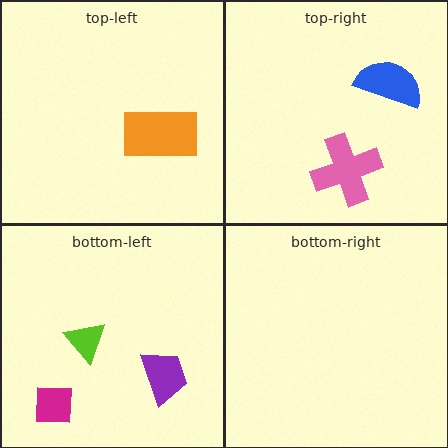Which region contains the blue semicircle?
The top-right region.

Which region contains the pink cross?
The top-right region.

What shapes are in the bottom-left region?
The magenta square, the lime triangle, the purple trapezoid.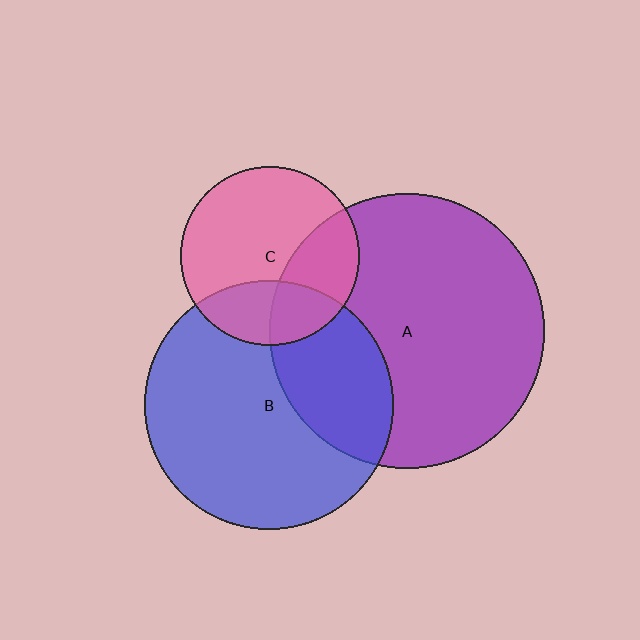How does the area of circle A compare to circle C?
Approximately 2.4 times.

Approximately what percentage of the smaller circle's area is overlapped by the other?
Approximately 25%.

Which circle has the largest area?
Circle A (purple).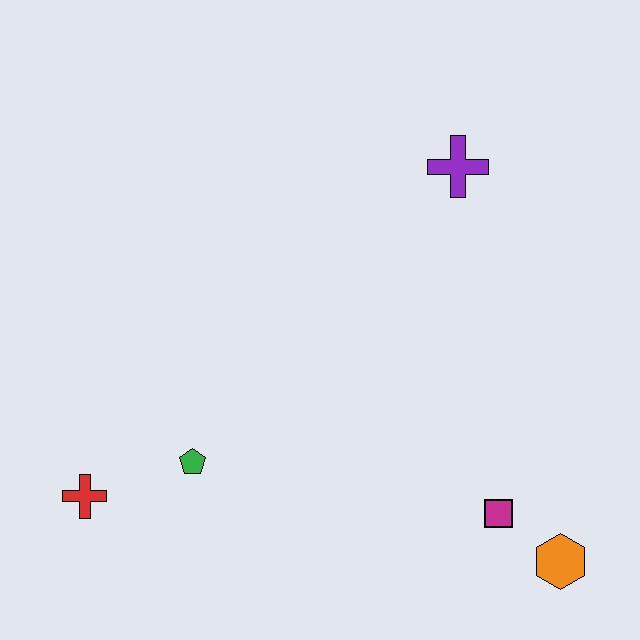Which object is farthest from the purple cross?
The red cross is farthest from the purple cross.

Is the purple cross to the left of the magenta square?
Yes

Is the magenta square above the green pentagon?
No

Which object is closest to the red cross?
The green pentagon is closest to the red cross.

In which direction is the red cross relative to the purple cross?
The red cross is to the left of the purple cross.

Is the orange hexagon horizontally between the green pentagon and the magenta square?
No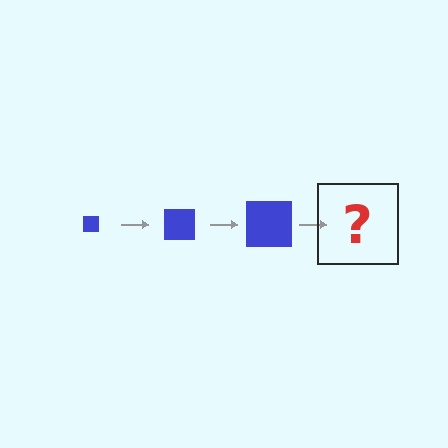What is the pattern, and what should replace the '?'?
The pattern is that the square gets progressively larger each step. The '?' should be a blue square, larger than the previous one.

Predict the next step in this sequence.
The next step is a blue square, larger than the previous one.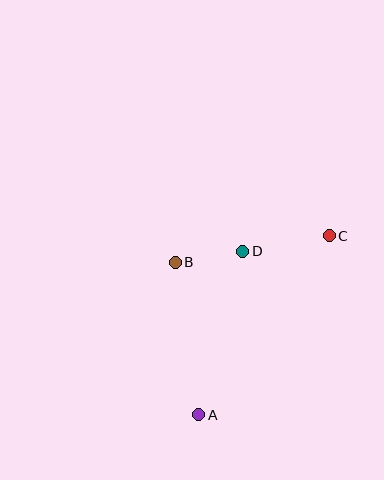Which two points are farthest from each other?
Points A and C are farthest from each other.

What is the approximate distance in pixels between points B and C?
The distance between B and C is approximately 156 pixels.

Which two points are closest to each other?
Points B and D are closest to each other.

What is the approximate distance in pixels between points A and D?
The distance between A and D is approximately 170 pixels.